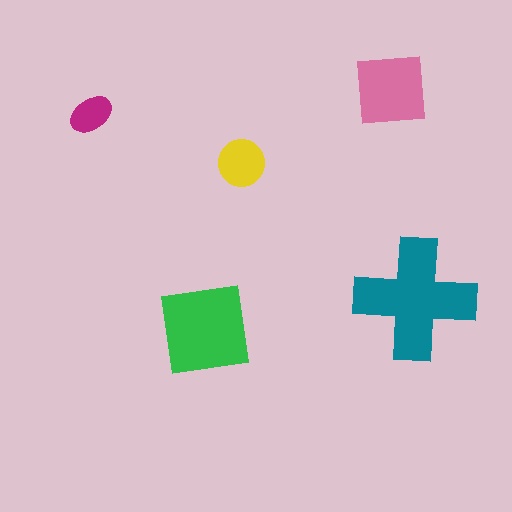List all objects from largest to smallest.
The teal cross, the green square, the pink square, the yellow circle, the magenta ellipse.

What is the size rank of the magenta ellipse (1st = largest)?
5th.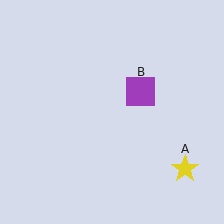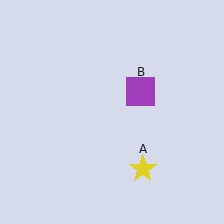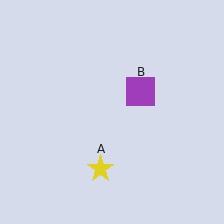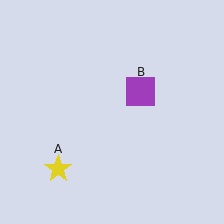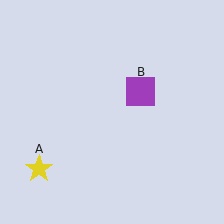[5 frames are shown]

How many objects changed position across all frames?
1 object changed position: yellow star (object A).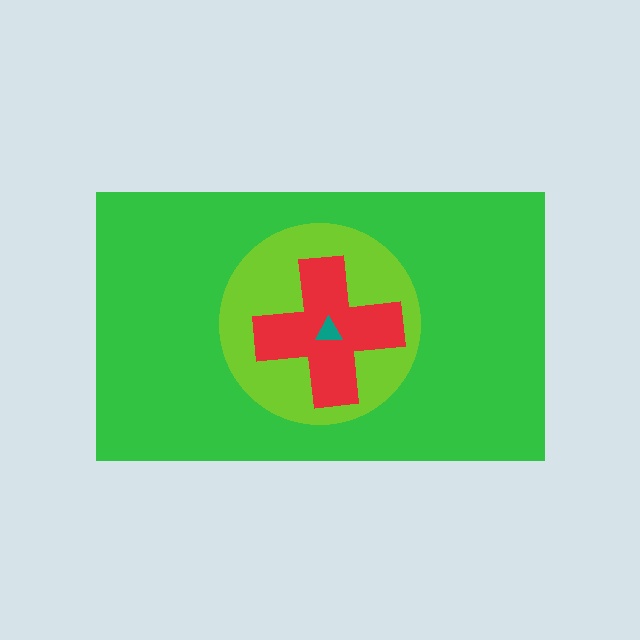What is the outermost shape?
The green rectangle.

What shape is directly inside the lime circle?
The red cross.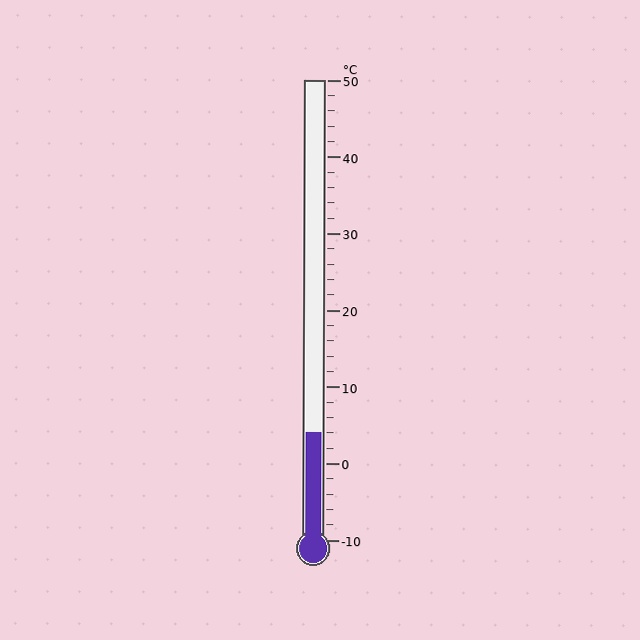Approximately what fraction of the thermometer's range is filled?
The thermometer is filled to approximately 25% of its range.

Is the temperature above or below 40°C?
The temperature is below 40°C.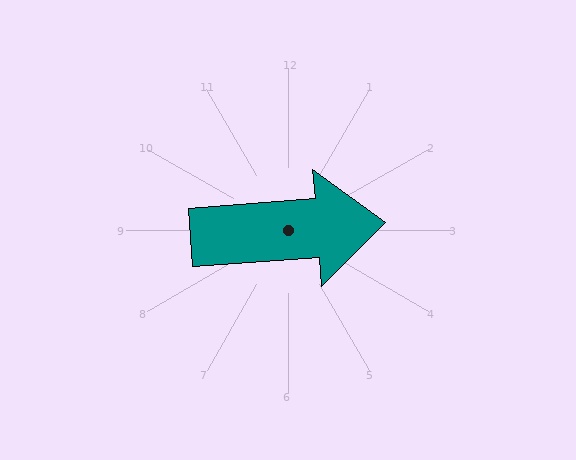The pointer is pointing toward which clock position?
Roughly 3 o'clock.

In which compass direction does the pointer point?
East.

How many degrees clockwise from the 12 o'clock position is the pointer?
Approximately 86 degrees.